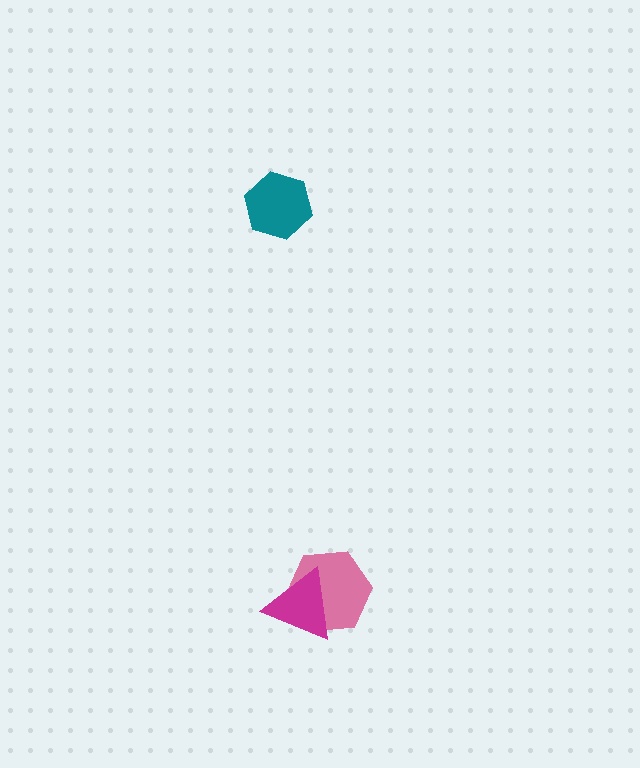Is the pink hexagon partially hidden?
Yes, it is partially covered by another shape.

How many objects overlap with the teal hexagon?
0 objects overlap with the teal hexagon.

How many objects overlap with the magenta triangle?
1 object overlaps with the magenta triangle.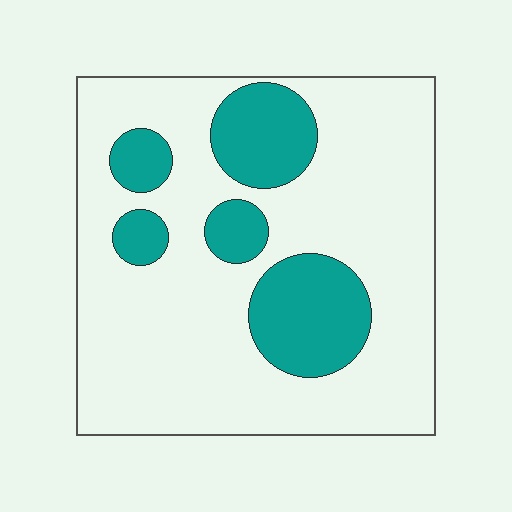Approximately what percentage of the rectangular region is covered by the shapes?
Approximately 25%.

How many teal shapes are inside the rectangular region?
5.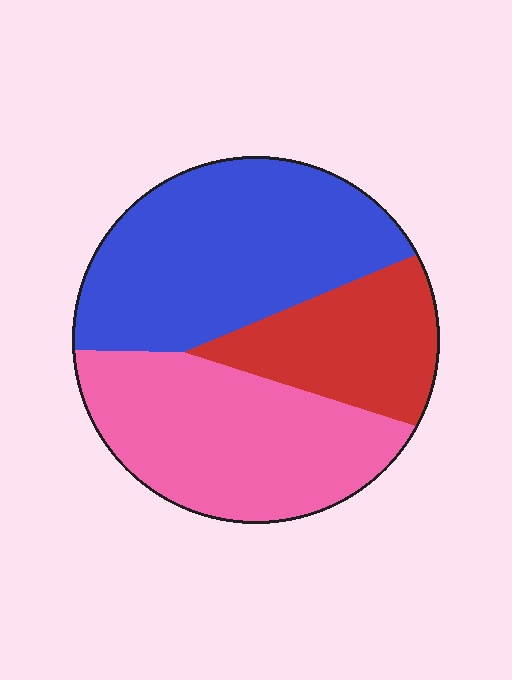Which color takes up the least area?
Red, at roughly 20%.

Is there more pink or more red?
Pink.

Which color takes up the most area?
Blue, at roughly 40%.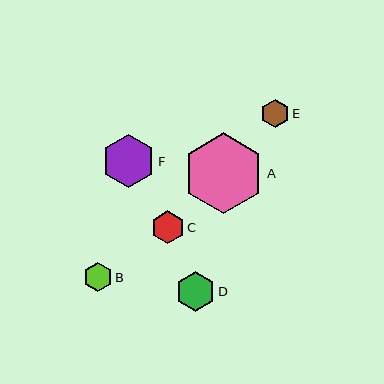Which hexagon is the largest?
Hexagon A is the largest with a size of approximately 81 pixels.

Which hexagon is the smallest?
Hexagon E is the smallest with a size of approximately 28 pixels.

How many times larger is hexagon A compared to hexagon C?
Hexagon A is approximately 2.5 times the size of hexagon C.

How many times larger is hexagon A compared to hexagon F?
Hexagon A is approximately 1.5 times the size of hexagon F.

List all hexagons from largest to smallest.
From largest to smallest: A, F, D, C, B, E.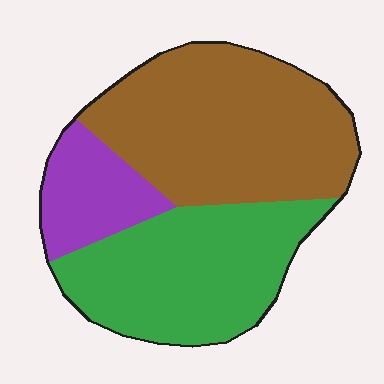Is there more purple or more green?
Green.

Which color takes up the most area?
Brown, at roughly 45%.